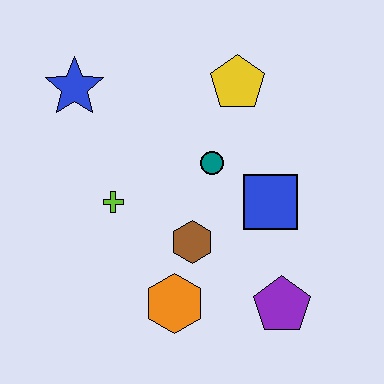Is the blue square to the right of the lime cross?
Yes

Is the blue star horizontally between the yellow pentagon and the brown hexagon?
No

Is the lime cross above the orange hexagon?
Yes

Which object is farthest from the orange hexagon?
The blue star is farthest from the orange hexagon.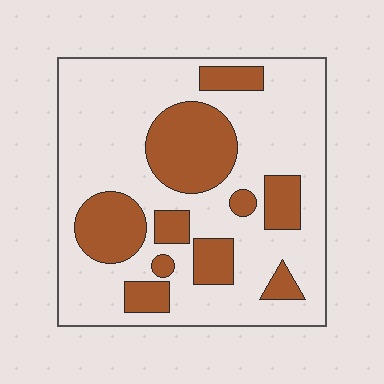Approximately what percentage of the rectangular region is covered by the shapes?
Approximately 30%.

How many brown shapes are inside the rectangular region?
10.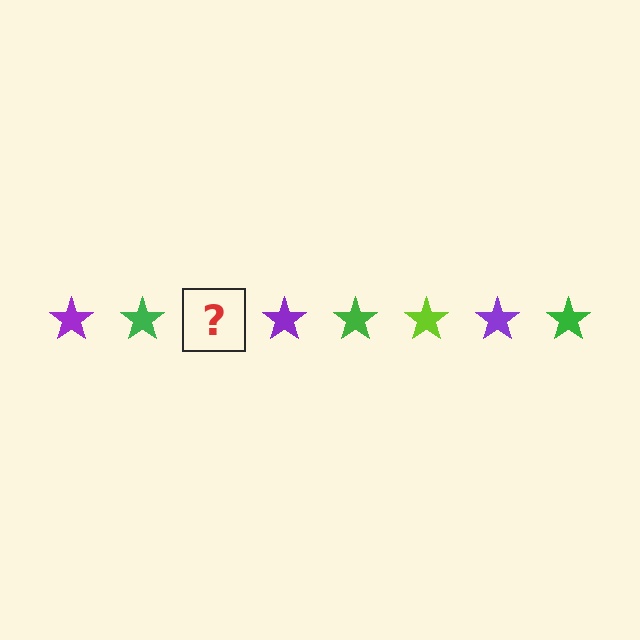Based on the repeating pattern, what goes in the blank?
The blank should be a lime star.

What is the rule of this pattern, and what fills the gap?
The rule is that the pattern cycles through purple, green, lime stars. The gap should be filled with a lime star.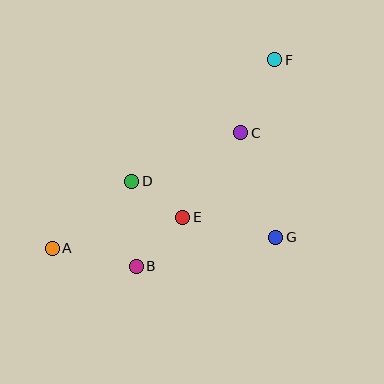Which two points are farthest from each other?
Points A and F are farthest from each other.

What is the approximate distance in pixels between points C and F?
The distance between C and F is approximately 80 pixels.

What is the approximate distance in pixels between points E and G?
The distance between E and G is approximately 95 pixels.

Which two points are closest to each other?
Points D and E are closest to each other.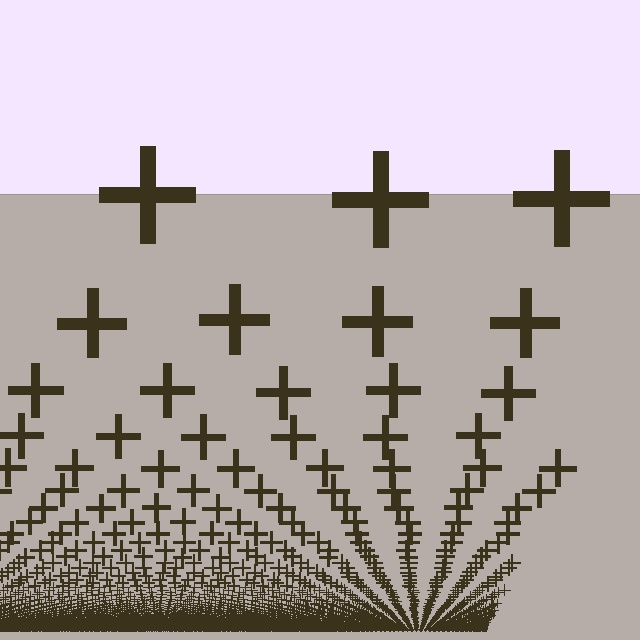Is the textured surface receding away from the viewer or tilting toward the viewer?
The surface appears to tilt toward the viewer. Texture elements get larger and sparser toward the top.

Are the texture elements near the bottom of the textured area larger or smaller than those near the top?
Smaller. The gradient is inverted — elements near the bottom are smaller and denser.